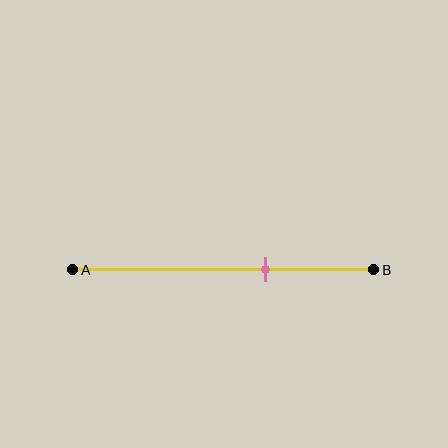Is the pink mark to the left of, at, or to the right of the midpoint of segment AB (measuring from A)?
The pink mark is to the right of the midpoint of segment AB.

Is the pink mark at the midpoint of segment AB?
No, the mark is at about 65% from A, not at the 50% midpoint.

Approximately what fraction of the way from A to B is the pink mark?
The pink mark is approximately 65% of the way from A to B.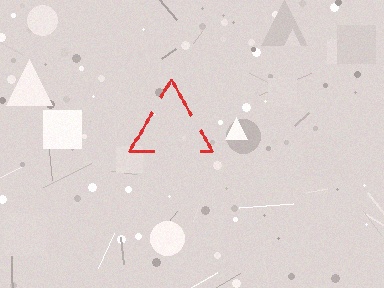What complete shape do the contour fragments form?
The contour fragments form a triangle.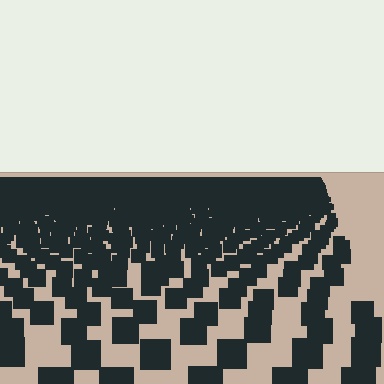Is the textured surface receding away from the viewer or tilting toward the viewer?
The surface is receding away from the viewer. Texture elements get smaller and denser toward the top.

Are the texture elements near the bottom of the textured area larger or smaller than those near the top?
Larger. Near the bottom, elements are closer to the viewer and appear at a bigger on-screen size.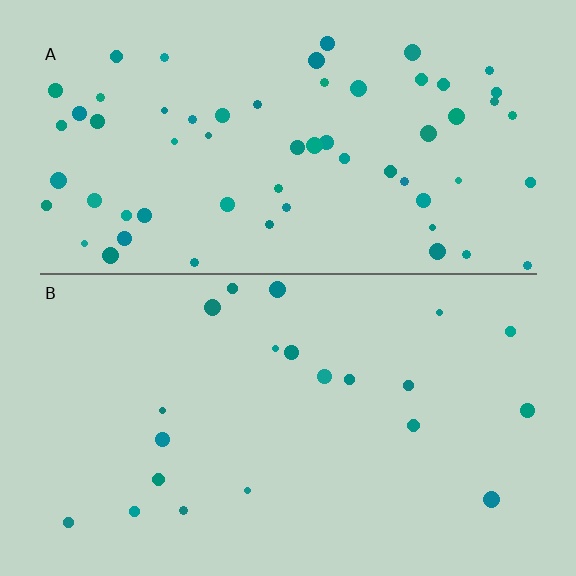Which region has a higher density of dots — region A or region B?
A (the top).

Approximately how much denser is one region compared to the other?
Approximately 3.0× — region A over region B.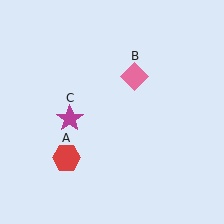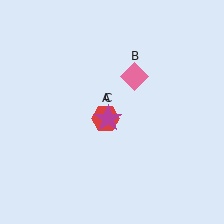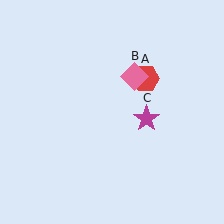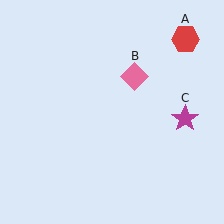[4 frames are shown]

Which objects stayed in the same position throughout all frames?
Pink diamond (object B) remained stationary.